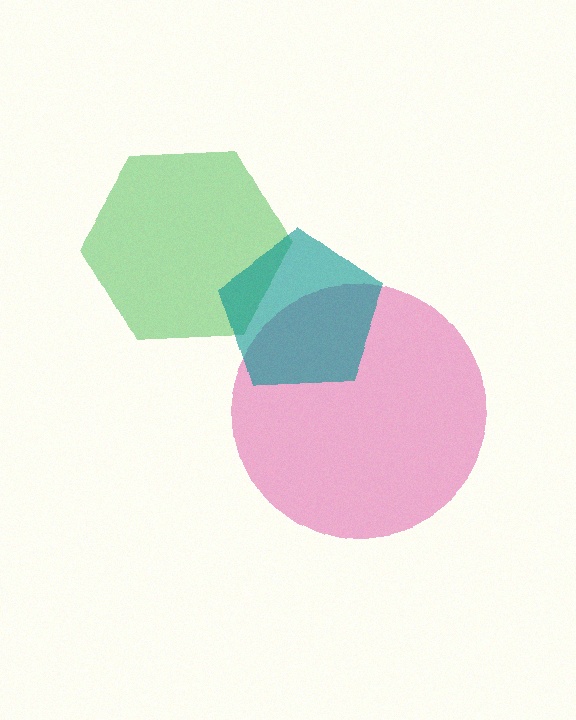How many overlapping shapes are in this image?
There are 3 overlapping shapes in the image.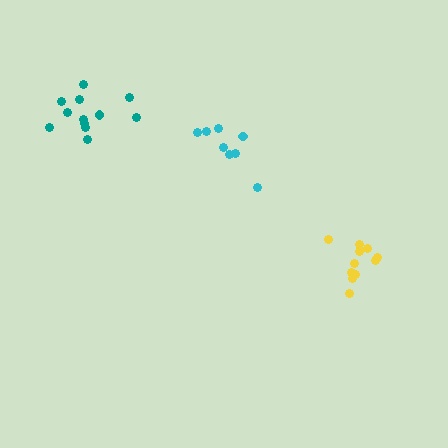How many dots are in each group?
Group 1: 11 dots, Group 2: 8 dots, Group 3: 12 dots (31 total).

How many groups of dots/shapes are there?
There are 3 groups.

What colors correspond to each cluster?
The clusters are colored: yellow, cyan, teal.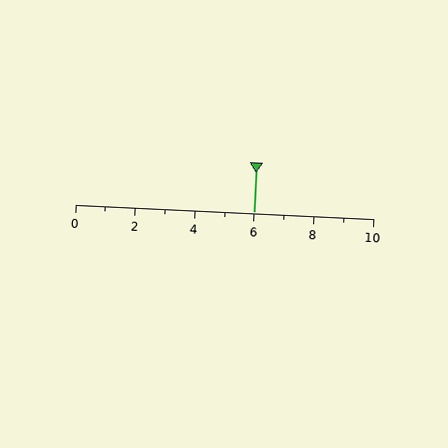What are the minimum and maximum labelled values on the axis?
The axis runs from 0 to 10.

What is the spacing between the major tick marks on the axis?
The major ticks are spaced 2 apart.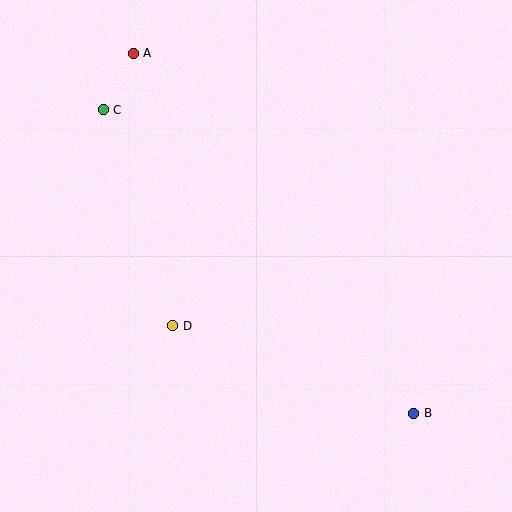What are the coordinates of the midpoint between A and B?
The midpoint between A and B is at (273, 233).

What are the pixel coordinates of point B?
Point B is at (414, 413).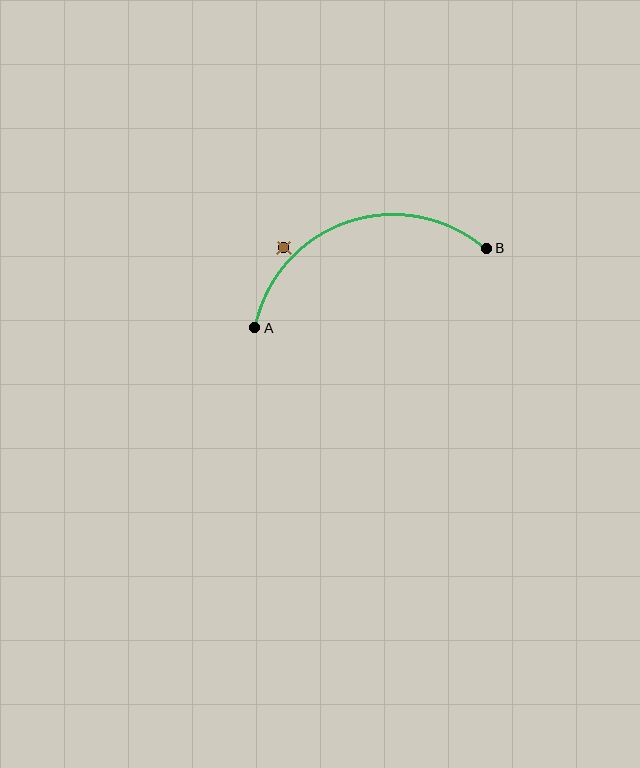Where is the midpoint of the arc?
The arc midpoint is the point on the curve farthest from the straight line joining A and B. It sits above that line.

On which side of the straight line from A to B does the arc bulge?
The arc bulges above the straight line connecting A and B.